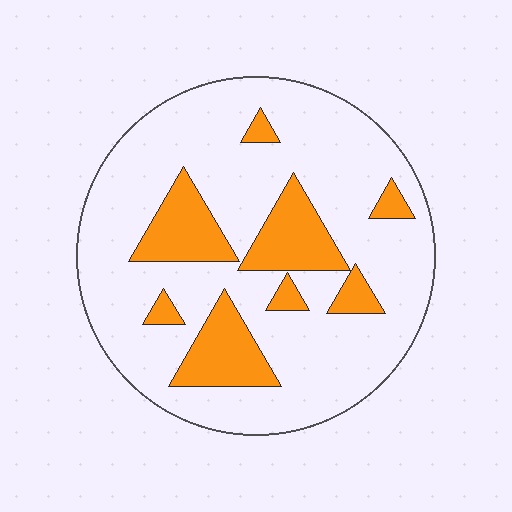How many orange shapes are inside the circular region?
8.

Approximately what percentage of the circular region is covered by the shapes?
Approximately 20%.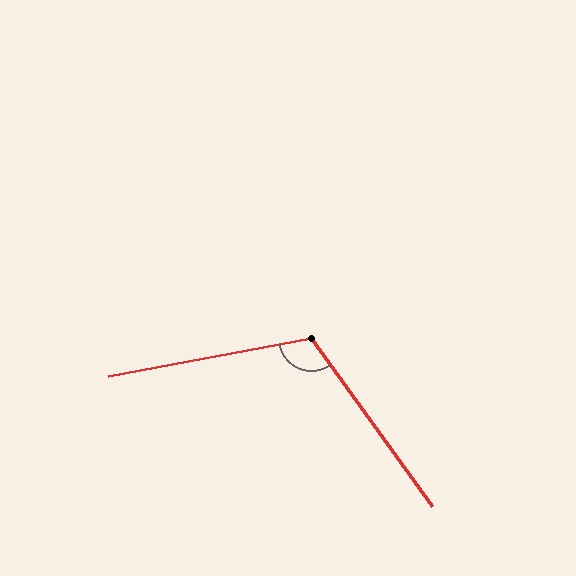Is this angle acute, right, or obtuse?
It is obtuse.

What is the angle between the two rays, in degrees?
Approximately 115 degrees.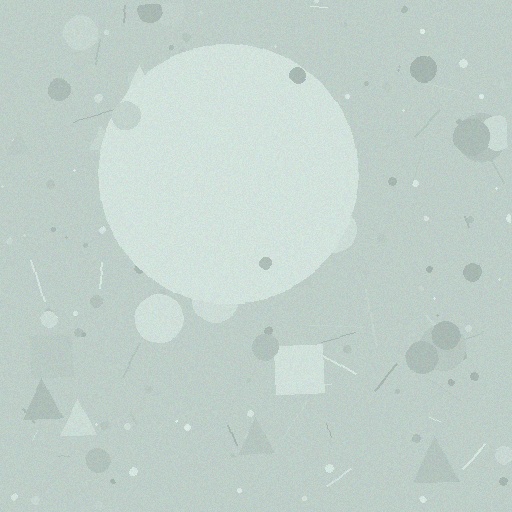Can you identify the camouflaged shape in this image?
The camouflaged shape is a circle.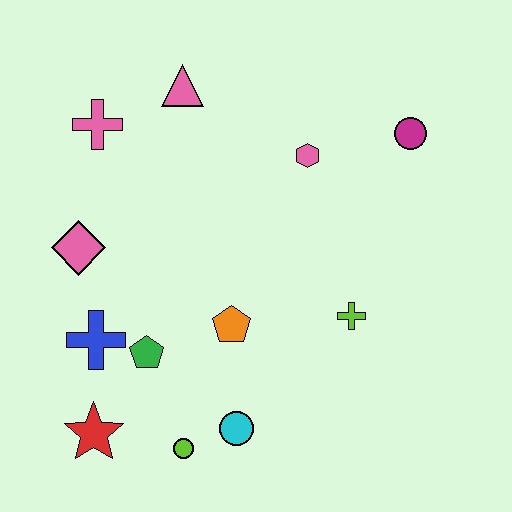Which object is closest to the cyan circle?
The lime circle is closest to the cyan circle.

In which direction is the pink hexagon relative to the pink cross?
The pink hexagon is to the right of the pink cross.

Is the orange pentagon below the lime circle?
No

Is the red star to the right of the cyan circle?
No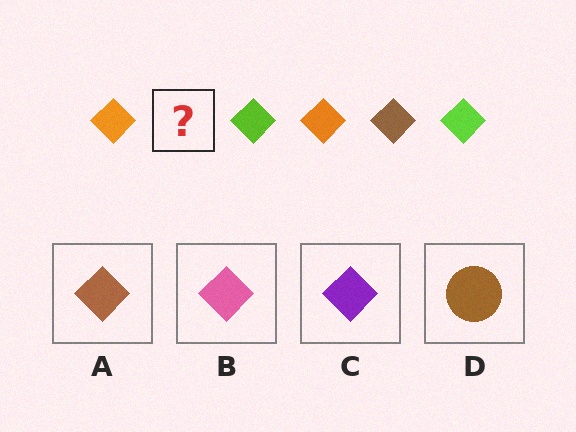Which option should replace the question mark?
Option A.